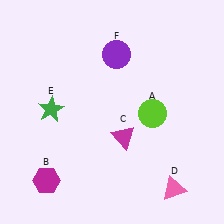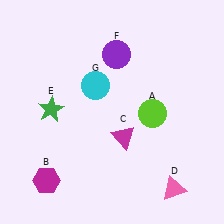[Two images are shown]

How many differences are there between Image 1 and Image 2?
There is 1 difference between the two images.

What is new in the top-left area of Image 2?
A cyan circle (G) was added in the top-left area of Image 2.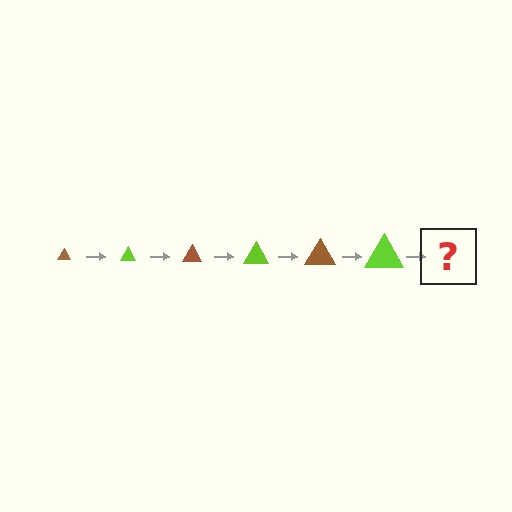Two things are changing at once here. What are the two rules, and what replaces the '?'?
The two rules are that the triangle grows larger each step and the color cycles through brown and lime. The '?' should be a brown triangle, larger than the previous one.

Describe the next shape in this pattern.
It should be a brown triangle, larger than the previous one.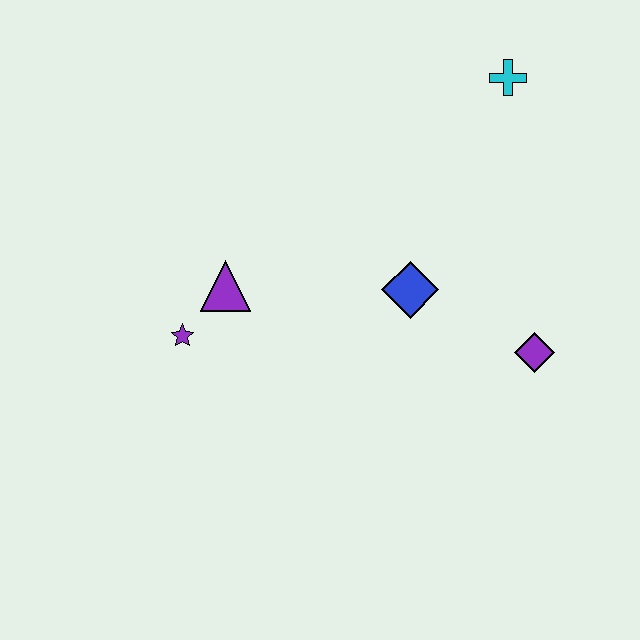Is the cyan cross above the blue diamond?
Yes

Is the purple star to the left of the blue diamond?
Yes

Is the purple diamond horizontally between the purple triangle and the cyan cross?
No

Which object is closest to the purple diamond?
The blue diamond is closest to the purple diamond.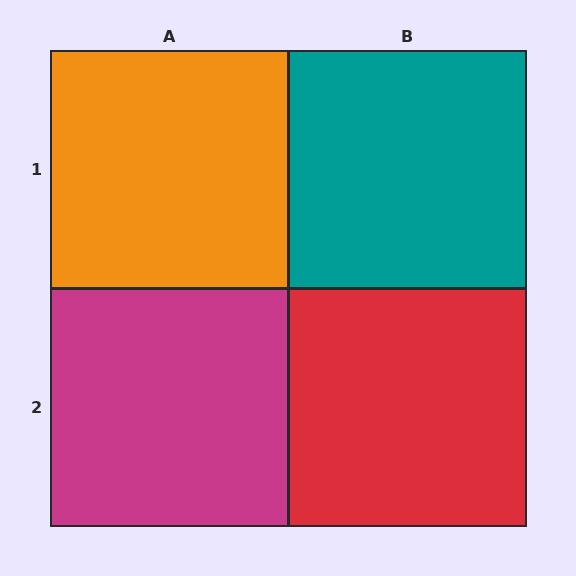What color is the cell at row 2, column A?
Magenta.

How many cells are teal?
1 cell is teal.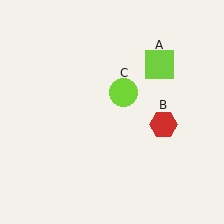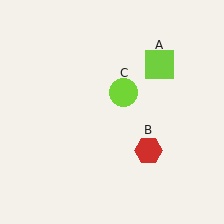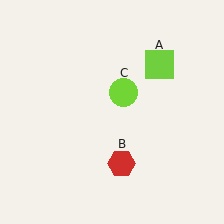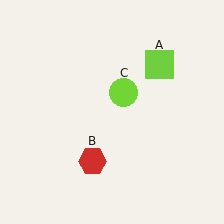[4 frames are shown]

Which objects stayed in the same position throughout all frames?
Lime square (object A) and lime circle (object C) remained stationary.